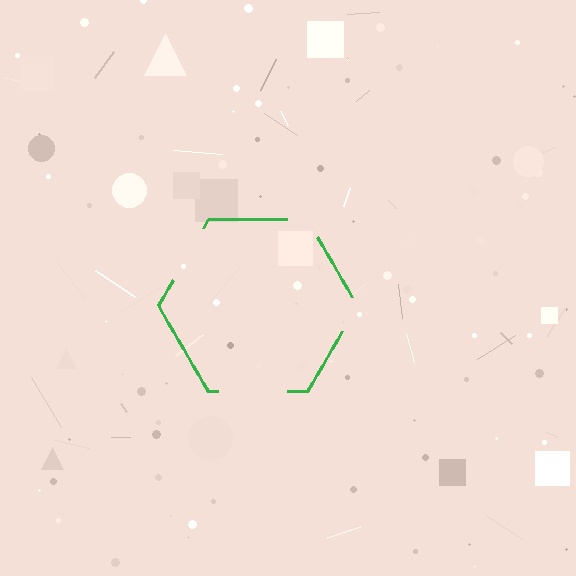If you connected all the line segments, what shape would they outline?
They would outline a hexagon.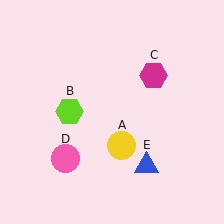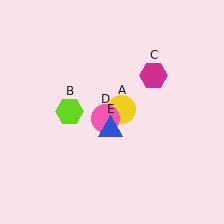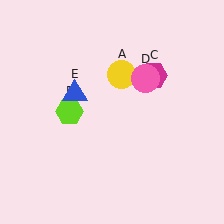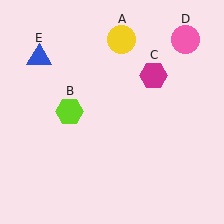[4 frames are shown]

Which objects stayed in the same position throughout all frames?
Lime hexagon (object B) and magenta hexagon (object C) remained stationary.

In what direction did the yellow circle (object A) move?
The yellow circle (object A) moved up.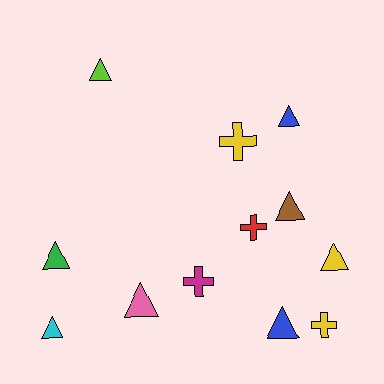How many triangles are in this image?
There are 8 triangles.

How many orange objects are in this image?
There are no orange objects.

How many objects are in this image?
There are 12 objects.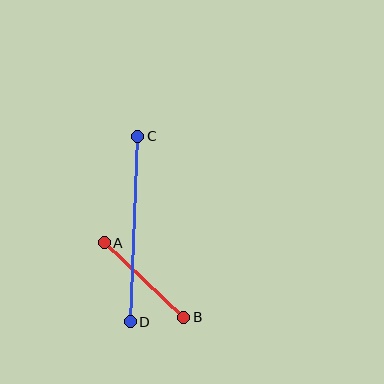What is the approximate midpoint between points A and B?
The midpoint is at approximately (144, 280) pixels.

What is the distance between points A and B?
The distance is approximately 109 pixels.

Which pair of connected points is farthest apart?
Points C and D are farthest apart.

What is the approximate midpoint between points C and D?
The midpoint is at approximately (134, 229) pixels.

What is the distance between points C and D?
The distance is approximately 186 pixels.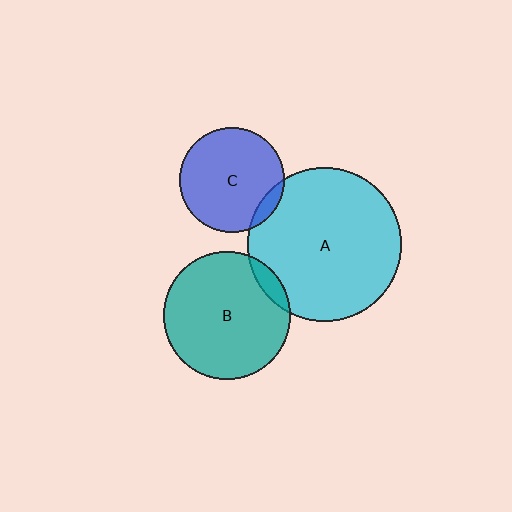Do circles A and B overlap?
Yes.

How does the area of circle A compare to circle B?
Approximately 1.5 times.